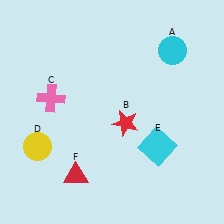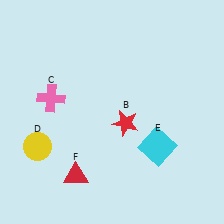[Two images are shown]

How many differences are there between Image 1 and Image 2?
There is 1 difference between the two images.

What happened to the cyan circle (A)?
The cyan circle (A) was removed in Image 2. It was in the top-right area of Image 1.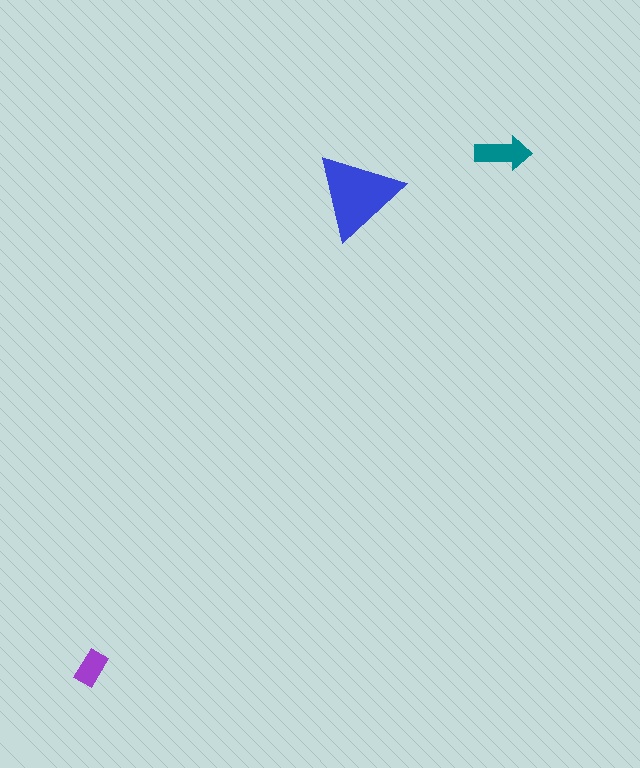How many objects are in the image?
There are 3 objects in the image.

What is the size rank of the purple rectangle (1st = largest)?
3rd.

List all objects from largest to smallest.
The blue triangle, the teal arrow, the purple rectangle.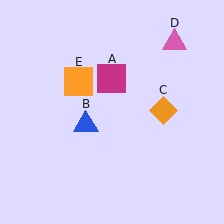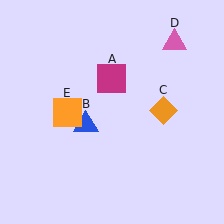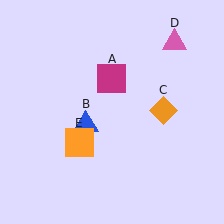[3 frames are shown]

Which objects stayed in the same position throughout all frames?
Magenta square (object A) and blue triangle (object B) and orange diamond (object C) and pink triangle (object D) remained stationary.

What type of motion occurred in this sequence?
The orange square (object E) rotated counterclockwise around the center of the scene.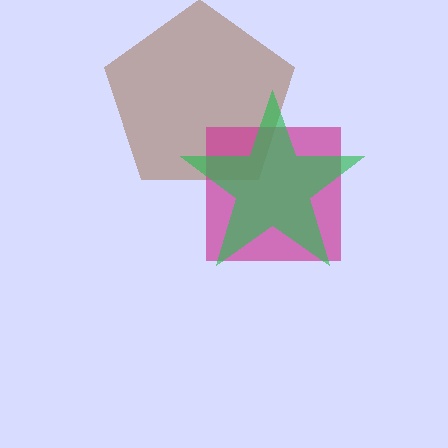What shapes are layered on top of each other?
The layered shapes are: a brown pentagon, a magenta square, a green star.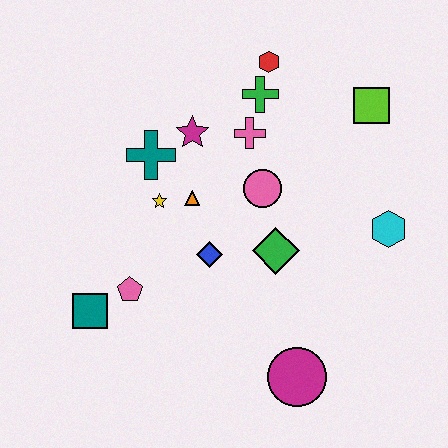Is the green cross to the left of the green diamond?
Yes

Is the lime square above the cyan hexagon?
Yes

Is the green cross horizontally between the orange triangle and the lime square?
Yes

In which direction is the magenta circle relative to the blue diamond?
The magenta circle is below the blue diamond.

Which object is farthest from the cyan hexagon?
The teal square is farthest from the cyan hexagon.